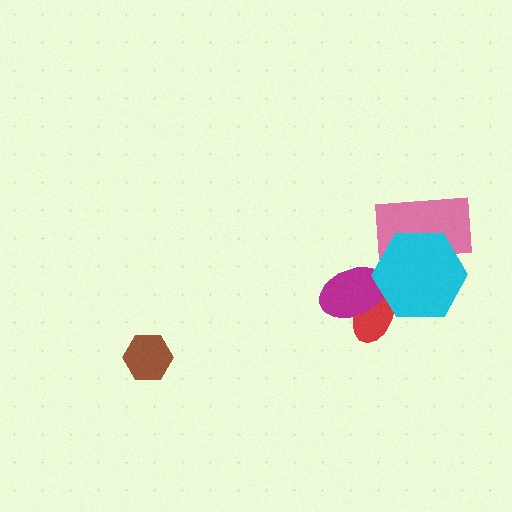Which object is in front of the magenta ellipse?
The cyan hexagon is in front of the magenta ellipse.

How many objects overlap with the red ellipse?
2 objects overlap with the red ellipse.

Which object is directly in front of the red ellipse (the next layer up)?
The magenta ellipse is directly in front of the red ellipse.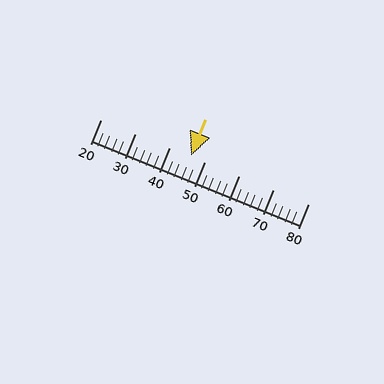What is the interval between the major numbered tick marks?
The major tick marks are spaced 10 units apart.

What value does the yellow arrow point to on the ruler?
The yellow arrow points to approximately 46.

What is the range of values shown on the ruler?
The ruler shows values from 20 to 80.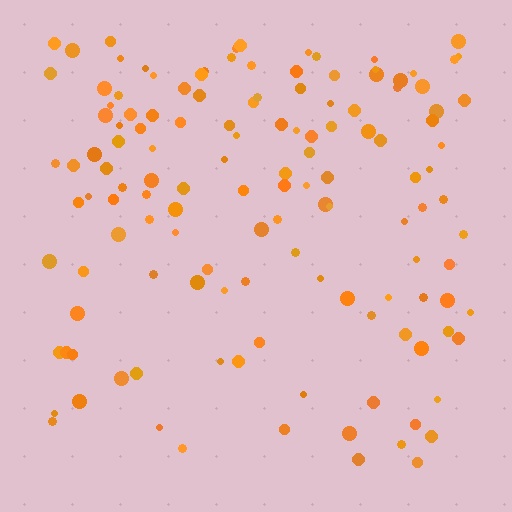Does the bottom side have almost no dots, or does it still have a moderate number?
Still a moderate number, just noticeably fewer than the top.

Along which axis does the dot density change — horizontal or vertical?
Vertical.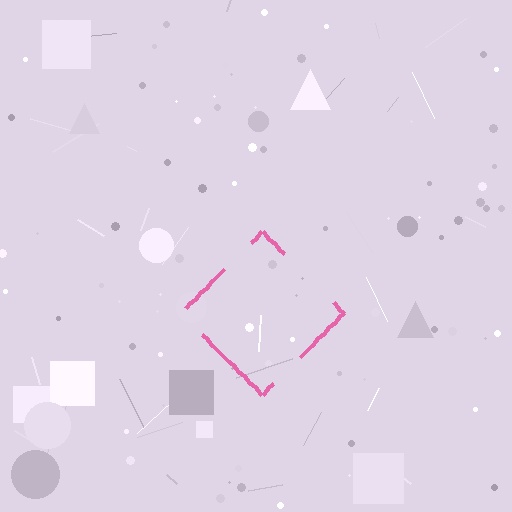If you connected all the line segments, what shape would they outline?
They would outline a diamond.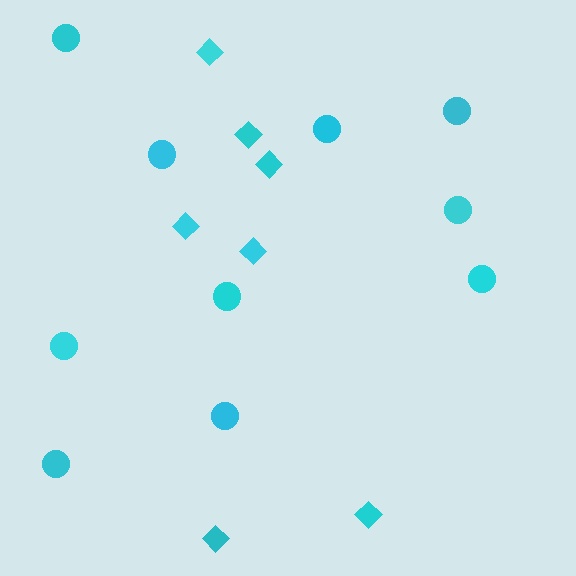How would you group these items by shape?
There are 2 groups: one group of circles (10) and one group of diamonds (7).